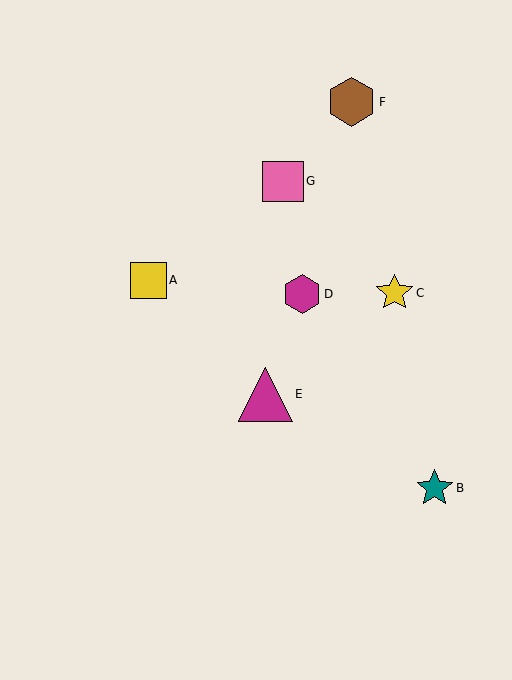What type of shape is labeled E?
Shape E is a magenta triangle.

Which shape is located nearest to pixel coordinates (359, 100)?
The brown hexagon (labeled F) at (351, 102) is nearest to that location.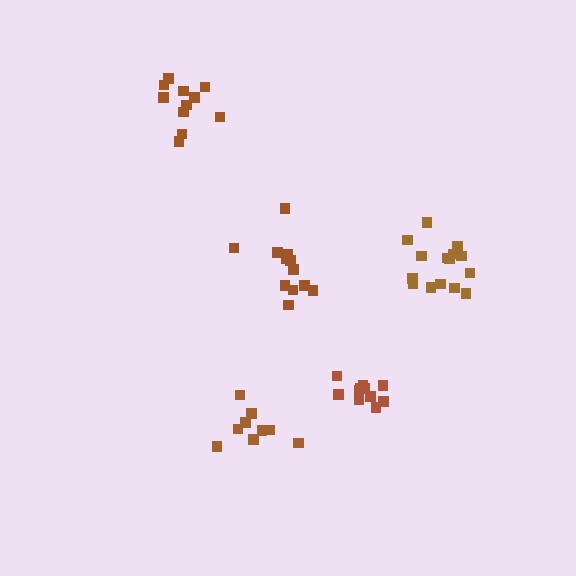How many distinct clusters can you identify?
There are 5 distinct clusters.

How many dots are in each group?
Group 1: 11 dots, Group 2: 9 dots, Group 3: 12 dots, Group 4: 11 dots, Group 5: 15 dots (58 total).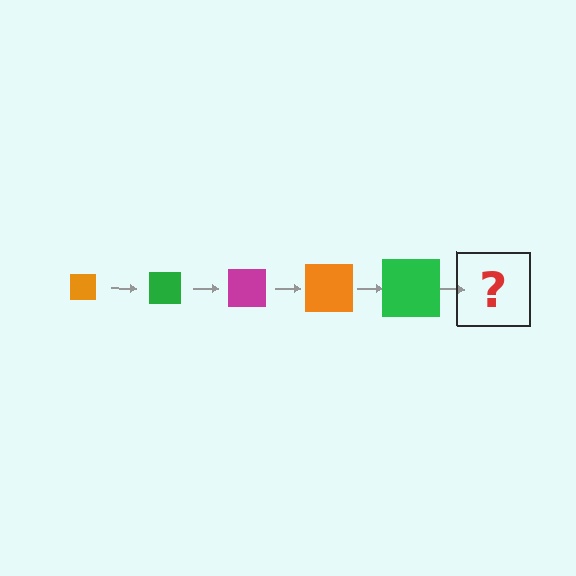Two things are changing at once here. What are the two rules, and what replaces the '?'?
The two rules are that the square grows larger each step and the color cycles through orange, green, and magenta. The '?' should be a magenta square, larger than the previous one.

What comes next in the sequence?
The next element should be a magenta square, larger than the previous one.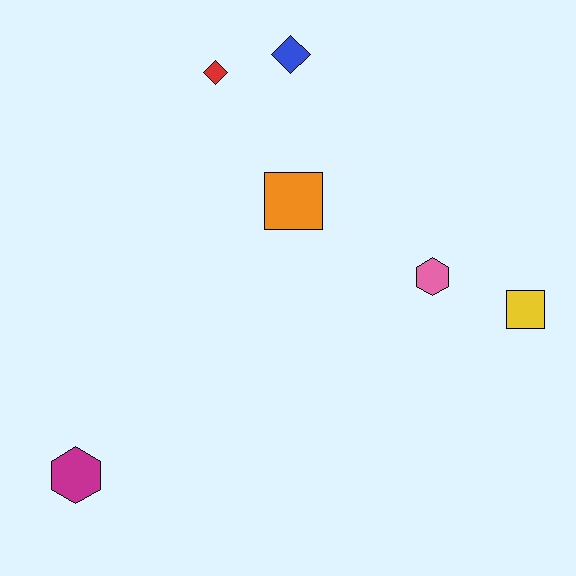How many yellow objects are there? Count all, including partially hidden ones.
There is 1 yellow object.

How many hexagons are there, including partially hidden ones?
There are 2 hexagons.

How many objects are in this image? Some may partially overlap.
There are 6 objects.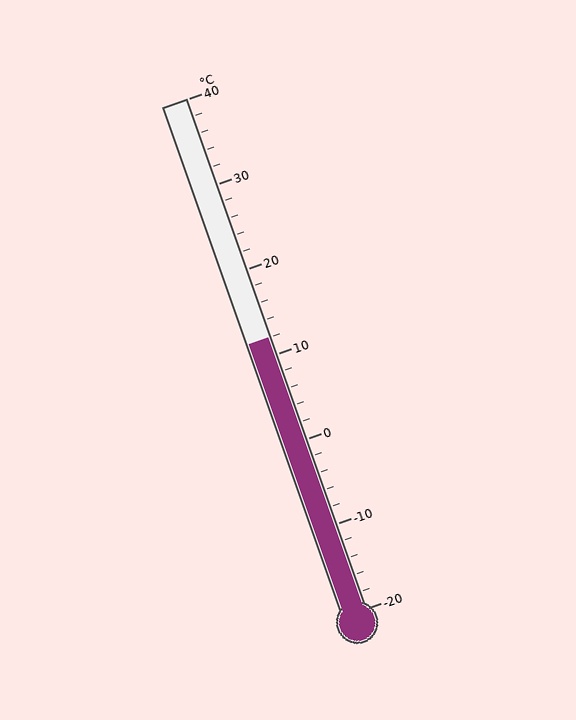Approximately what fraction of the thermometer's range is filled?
The thermometer is filled to approximately 55% of its range.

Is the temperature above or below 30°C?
The temperature is below 30°C.